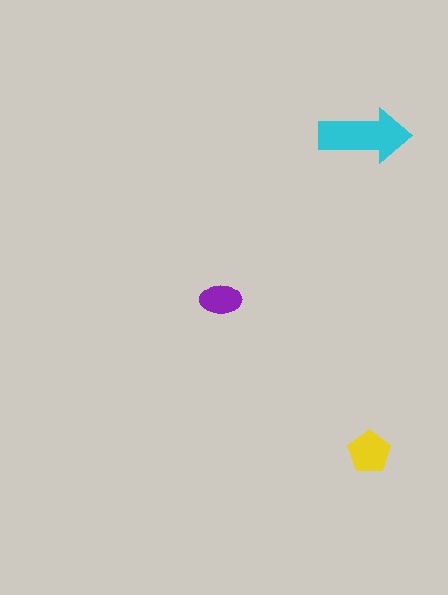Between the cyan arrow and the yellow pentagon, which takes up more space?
The cyan arrow.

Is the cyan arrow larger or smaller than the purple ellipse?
Larger.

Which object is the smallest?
The purple ellipse.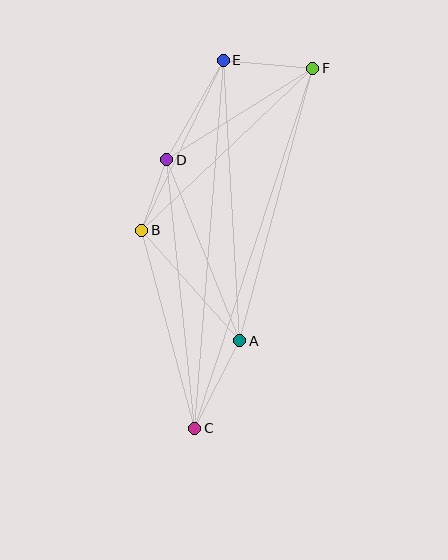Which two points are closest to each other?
Points B and D are closest to each other.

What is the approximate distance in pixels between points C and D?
The distance between C and D is approximately 270 pixels.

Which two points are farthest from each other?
Points C and F are farthest from each other.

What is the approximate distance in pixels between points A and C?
The distance between A and C is approximately 98 pixels.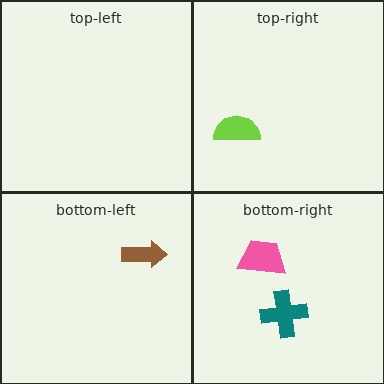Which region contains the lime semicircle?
The top-right region.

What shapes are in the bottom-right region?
The pink trapezoid, the teal cross.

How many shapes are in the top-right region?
1.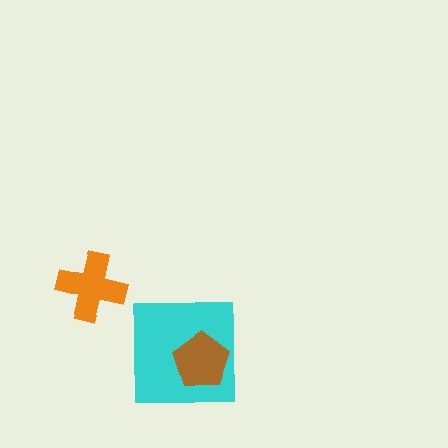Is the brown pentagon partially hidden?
No, no other shape covers it.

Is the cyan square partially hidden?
Yes, it is partially covered by another shape.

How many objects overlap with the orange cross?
0 objects overlap with the orange cross.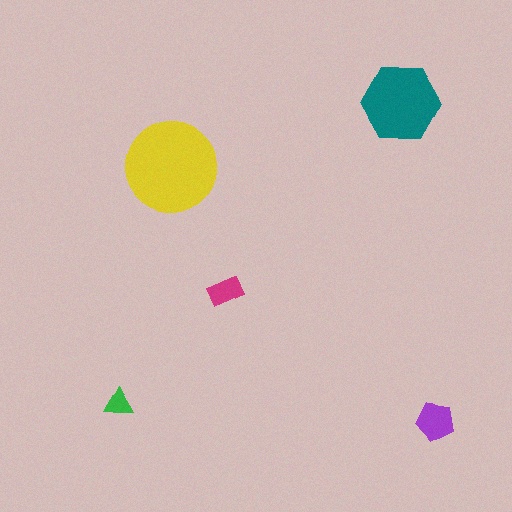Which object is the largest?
The yellow circle.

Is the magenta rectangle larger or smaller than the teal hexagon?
Smaller.